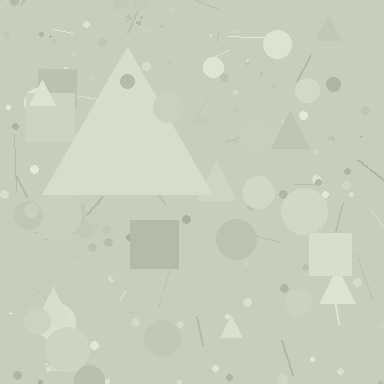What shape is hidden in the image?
A triangle is hidden in the image.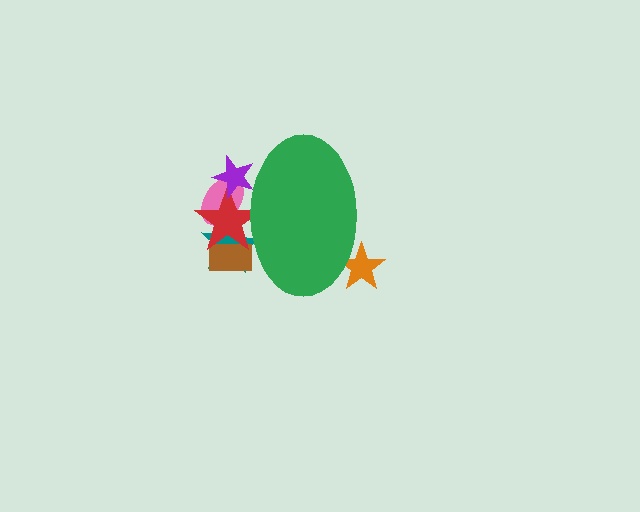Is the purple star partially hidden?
Yes, the purple star is partially hidden behind the green ellipse.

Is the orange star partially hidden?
Yes, the orange star is partially hidden behind the green ellipse.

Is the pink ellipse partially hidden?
Yes, the pink ellipse is partially hidden behind the green ellipse.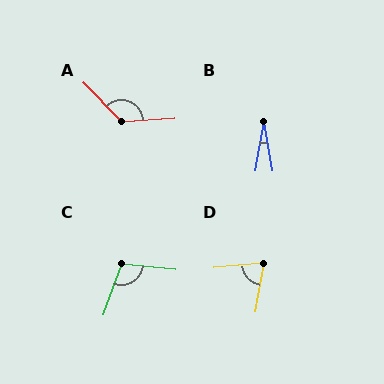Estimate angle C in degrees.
Approximately 104 degrees.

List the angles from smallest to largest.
B (19°), D (74°), C (104°), A (130°).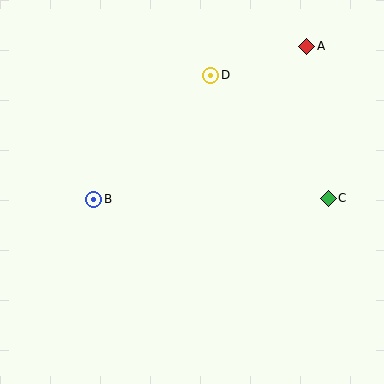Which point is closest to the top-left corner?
Point B is closest to the top-left corner.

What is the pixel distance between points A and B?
The distance between A and B is 262 pixels.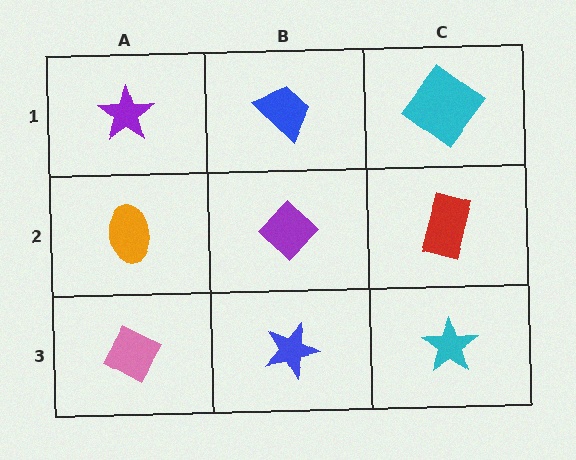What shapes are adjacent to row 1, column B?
A purple diamond (row 2, column B), a purple star (row 1, column A), a cyan diamond (row 1, column C).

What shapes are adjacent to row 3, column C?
A red rectangle (row 2, column C), a blue star (row 3, column B).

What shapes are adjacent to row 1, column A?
An orange ellipse (row 2, column A), a blue trapezoid (row 1, column B).